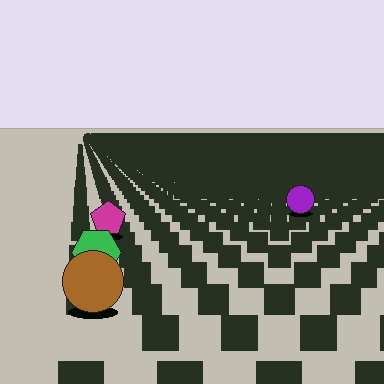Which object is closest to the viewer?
The brown circle is closest. The texture marks near it are larger and more spread out.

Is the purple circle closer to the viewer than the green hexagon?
No. The green hexagon is closer — you can tell from the texture gradient: the ground texture is coarser near it.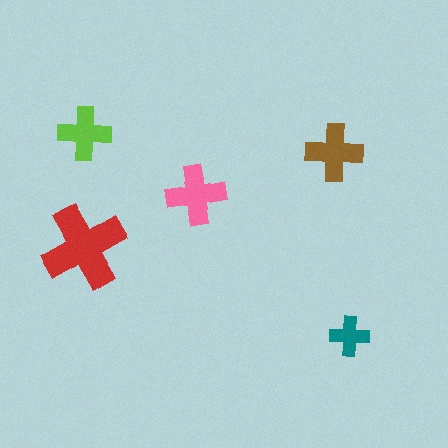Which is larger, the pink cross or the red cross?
The red one.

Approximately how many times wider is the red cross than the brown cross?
About 1.5 times wider.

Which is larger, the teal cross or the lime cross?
The lime one.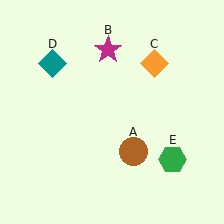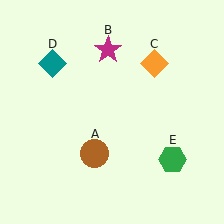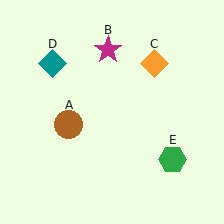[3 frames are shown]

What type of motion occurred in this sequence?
The brown circle (object A) rotated clockwise around the center of the scene.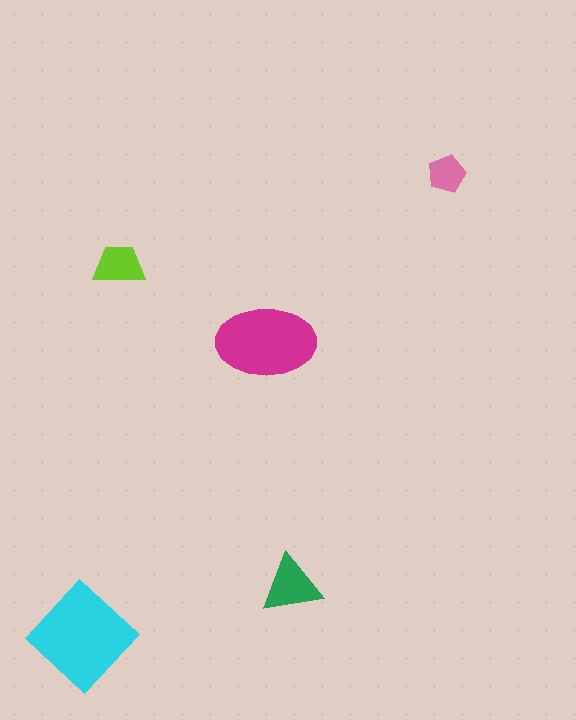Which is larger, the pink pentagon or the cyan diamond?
The cyan diamond.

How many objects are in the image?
There are 5 objects in the image.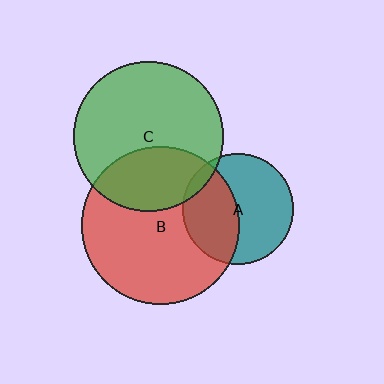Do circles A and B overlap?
Yes.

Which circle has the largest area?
Circle B (red).